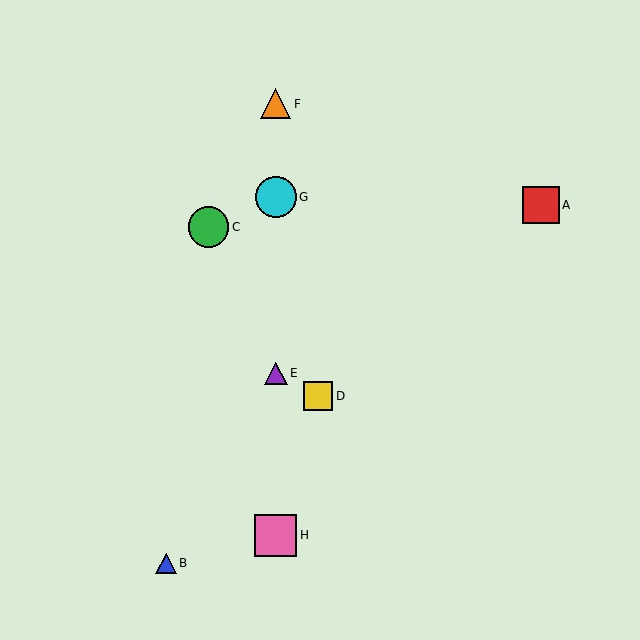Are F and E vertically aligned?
Yes, both are at x≈276.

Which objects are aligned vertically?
Objects E, F, G, H are aligned vertically.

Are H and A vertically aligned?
No, H is at x≈276 and A is at x≈541.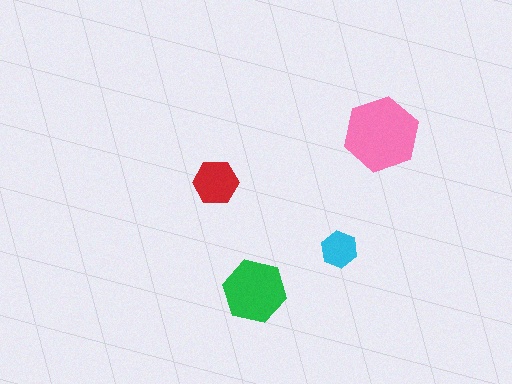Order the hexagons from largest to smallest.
the pink one, the green one, the red one, the cyan one.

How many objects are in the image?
There are 4 objects in the image.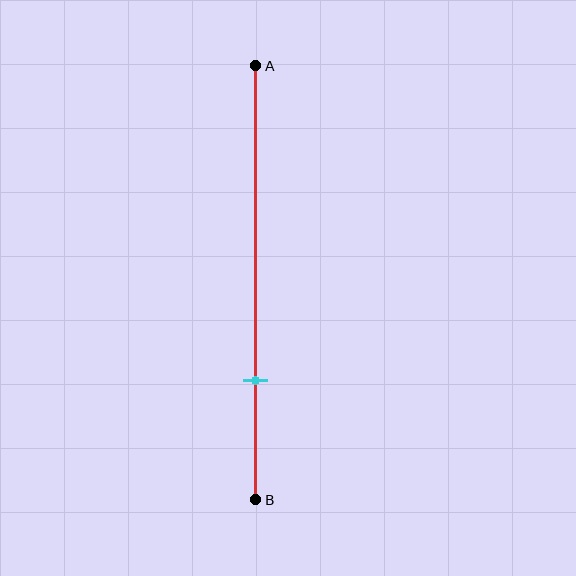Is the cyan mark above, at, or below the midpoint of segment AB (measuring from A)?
The cyan mark is below the midpoint of segment AB.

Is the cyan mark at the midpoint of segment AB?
No, the mark is at about 70% from A, not at the 50% midpoint.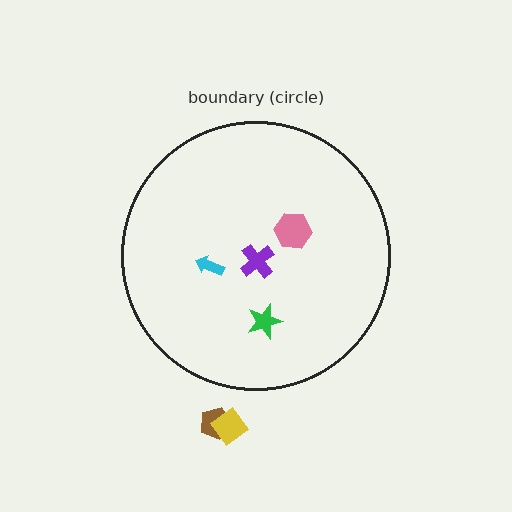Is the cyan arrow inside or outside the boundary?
Inside.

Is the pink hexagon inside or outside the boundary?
Inside.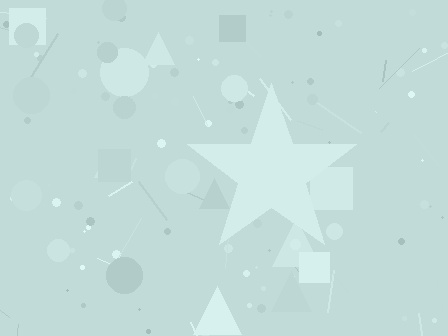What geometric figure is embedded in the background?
A star is embedded in the background.